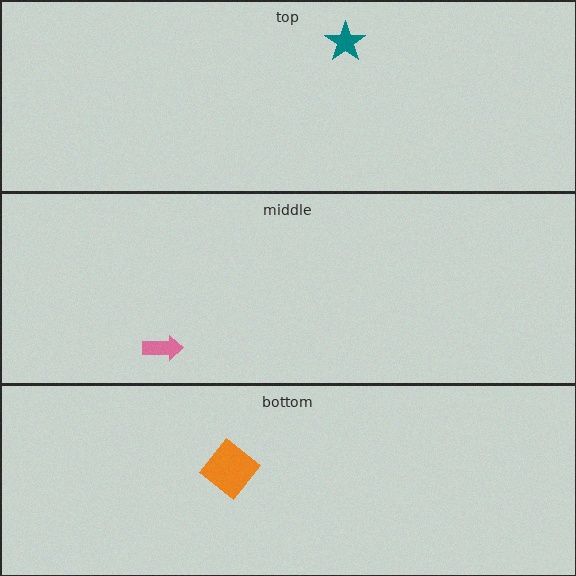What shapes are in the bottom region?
The orange diamond.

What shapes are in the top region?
The teal star.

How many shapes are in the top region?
1.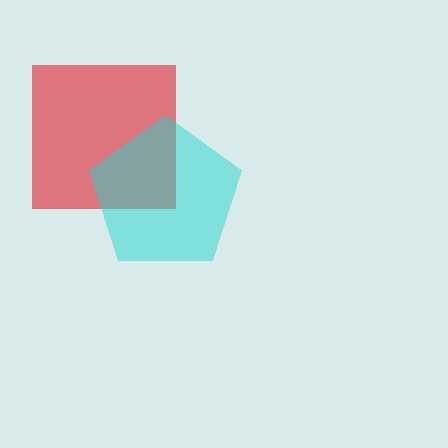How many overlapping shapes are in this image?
There are 2 overlapping shapes in the image.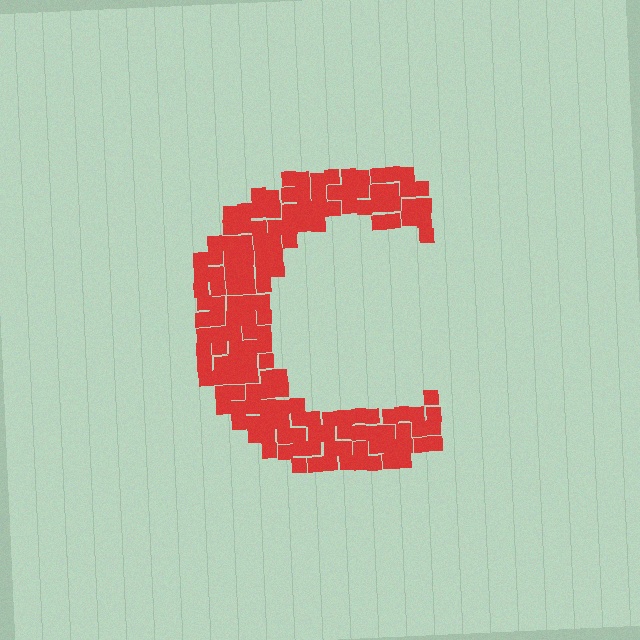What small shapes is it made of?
It is made of small squares.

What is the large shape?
The large shape is the letter C.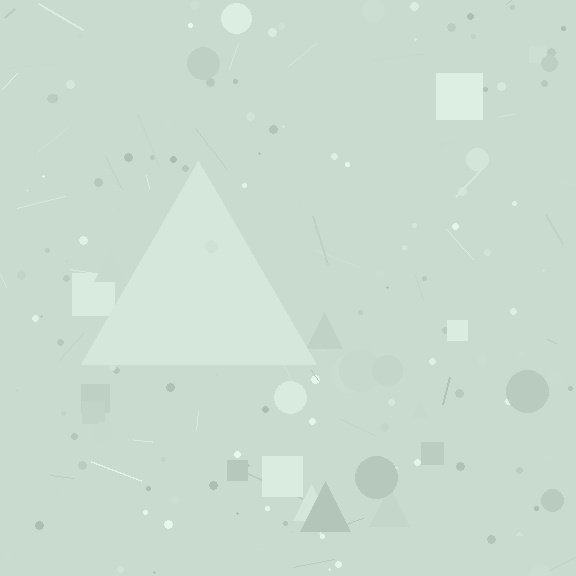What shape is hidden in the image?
A triangle is hidden in the image.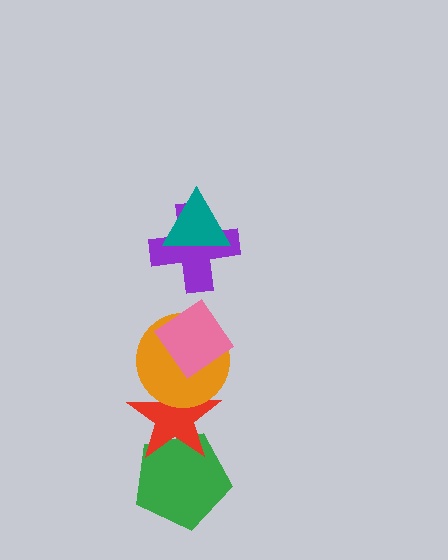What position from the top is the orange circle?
The orange circle is 4th from the top.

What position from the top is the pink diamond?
The pink diamond is 3rd from the top.